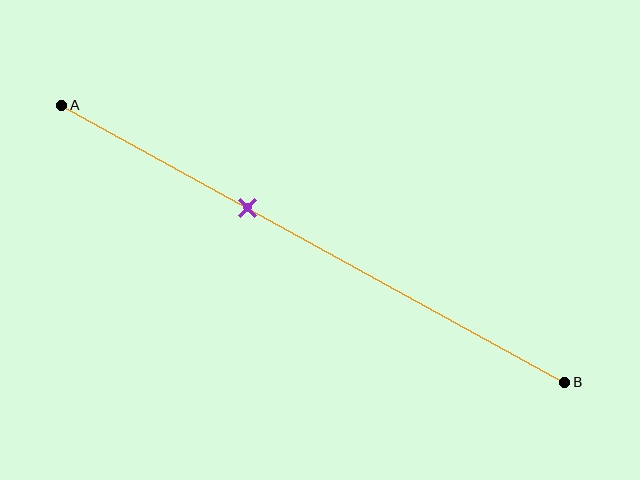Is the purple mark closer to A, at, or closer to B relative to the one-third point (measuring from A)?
The purple mark is closer to point B than the one-third point of segment AB.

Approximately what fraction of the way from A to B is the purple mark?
The purple mark is approximately 35% of the way from A to B.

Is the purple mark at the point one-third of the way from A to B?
No, the mark is at about 35% from A, not at the 33% one-third point.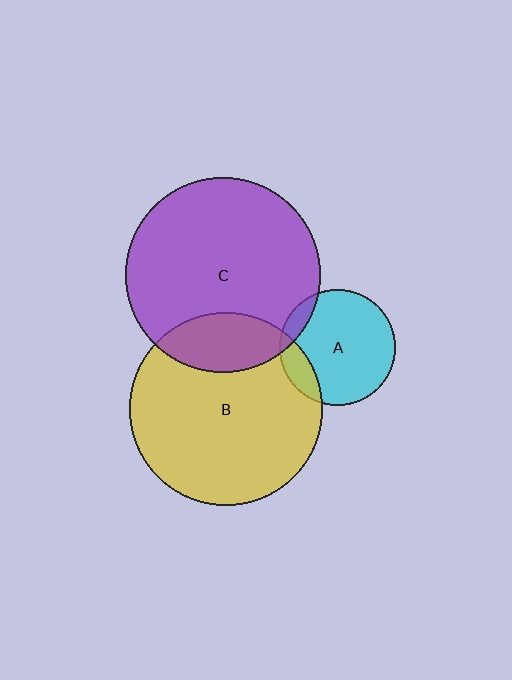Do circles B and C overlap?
Yes.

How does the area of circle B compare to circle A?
Approximately 2.8 times.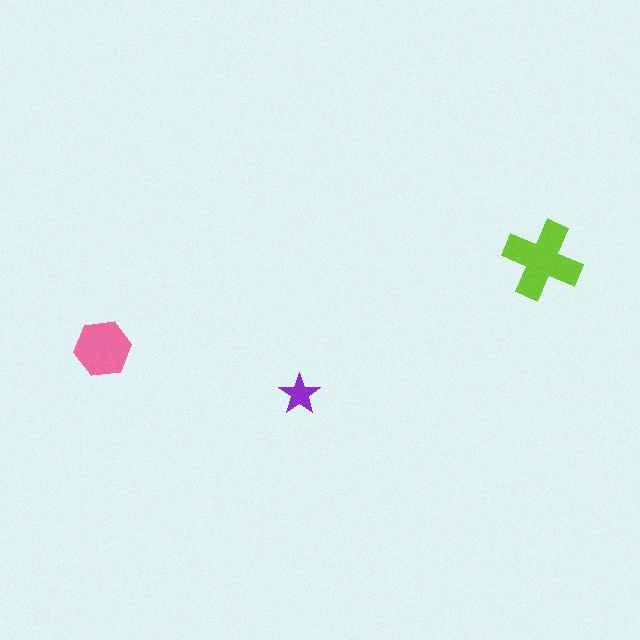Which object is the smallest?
The purple star.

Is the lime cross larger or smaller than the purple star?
Larger.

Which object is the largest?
The lime cross.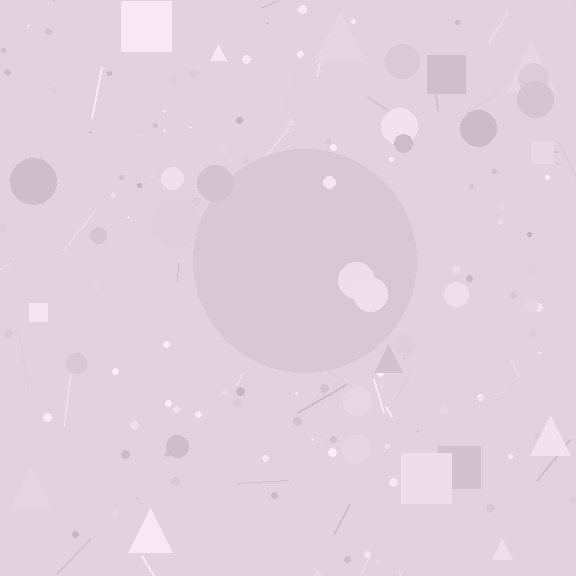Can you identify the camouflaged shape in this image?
The camouflaged shape is a circle.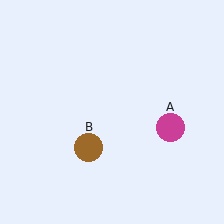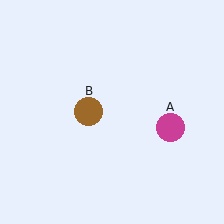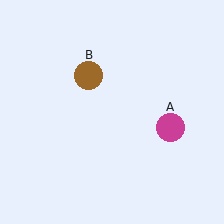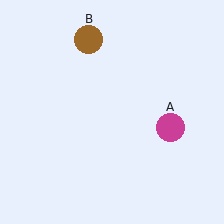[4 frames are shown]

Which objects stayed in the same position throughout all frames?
Magenta circle (object A) remained stationary.